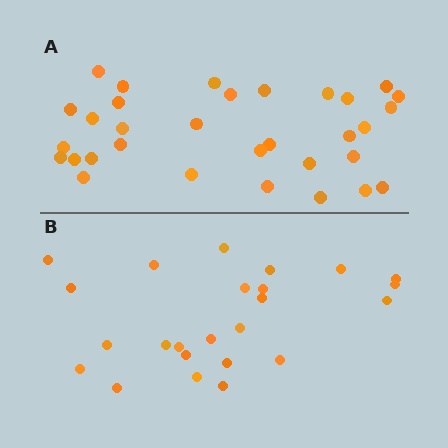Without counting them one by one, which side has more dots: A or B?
Region A (the top region) has more dots.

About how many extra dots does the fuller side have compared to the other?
Region A has roughly 8 or so more dots than region B.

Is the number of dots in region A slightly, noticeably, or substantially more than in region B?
Region A has noticeably more, but not dramatically so. The ratio is roughly 1.3 to 1.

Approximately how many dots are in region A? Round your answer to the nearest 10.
About 30 dots. (The exact count is 32, which rounds to 30.)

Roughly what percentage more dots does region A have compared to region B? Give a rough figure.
About 35% more.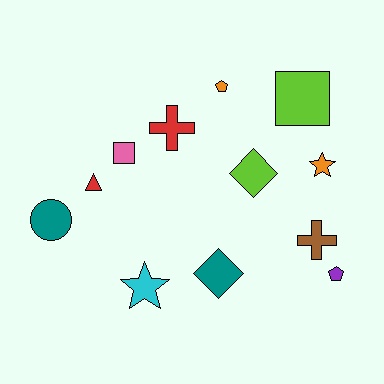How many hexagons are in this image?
There are no hexagons.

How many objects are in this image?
There are 12 objects.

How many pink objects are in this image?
There is 1 pink object.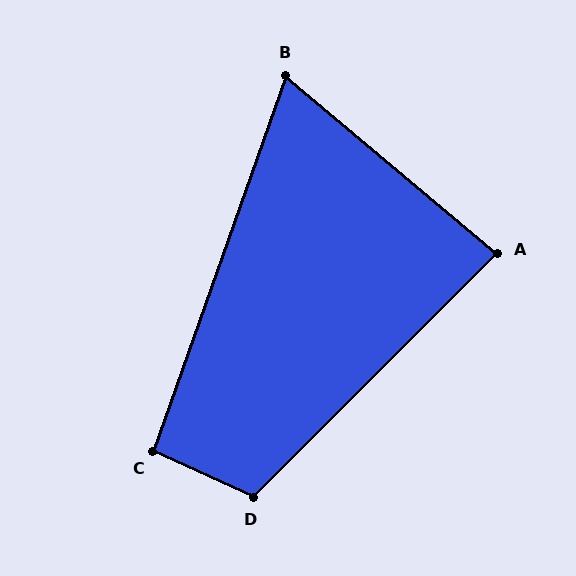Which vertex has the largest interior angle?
D, at approximately 111 degrees.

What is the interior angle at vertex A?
Approximately 85 degrees (approximately right).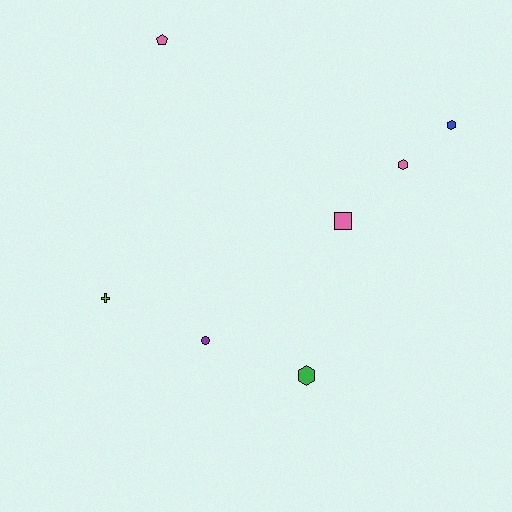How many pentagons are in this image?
There is 1 pentagon.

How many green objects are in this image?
There is 1 green object.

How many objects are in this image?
There are 7 objects.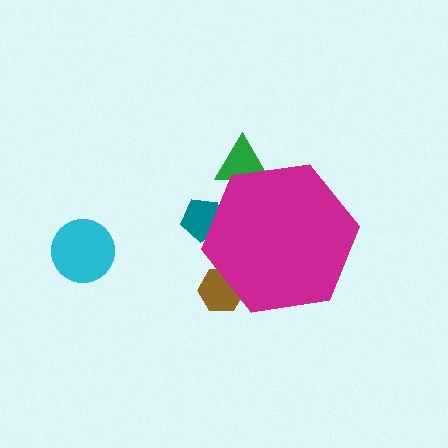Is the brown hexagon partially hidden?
Yes, the brown hexagon is partially hidden behind the magenta hexagon.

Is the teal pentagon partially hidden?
Yes, the teal pentagon is partially hidden behind the magenta hexagon.